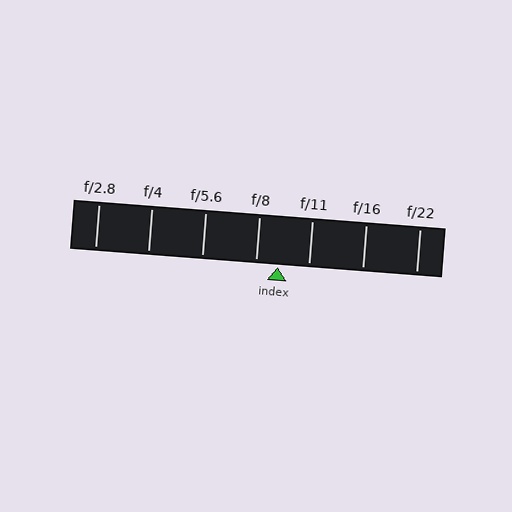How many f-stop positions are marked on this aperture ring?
There are 7 f-stop positions marked.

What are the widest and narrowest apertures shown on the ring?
The widest aperture shown is f/2.8 and the narrowest is f/22.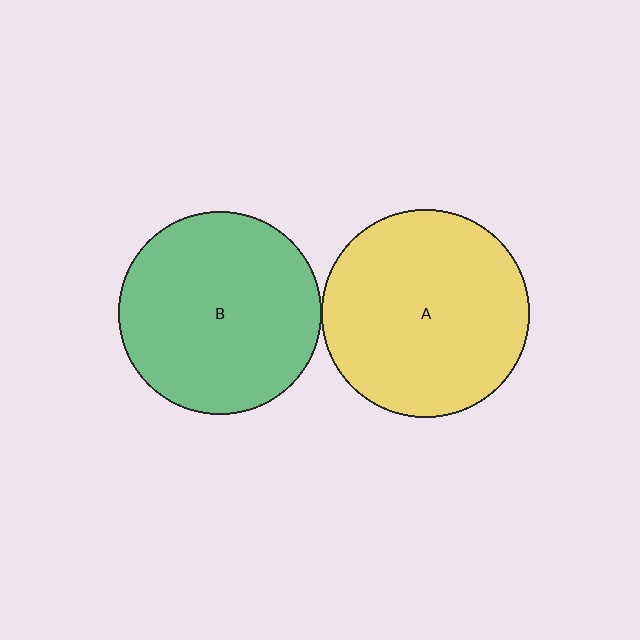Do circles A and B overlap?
Yes.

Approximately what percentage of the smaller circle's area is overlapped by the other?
Approximately 5%.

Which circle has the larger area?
Circle A (yellow).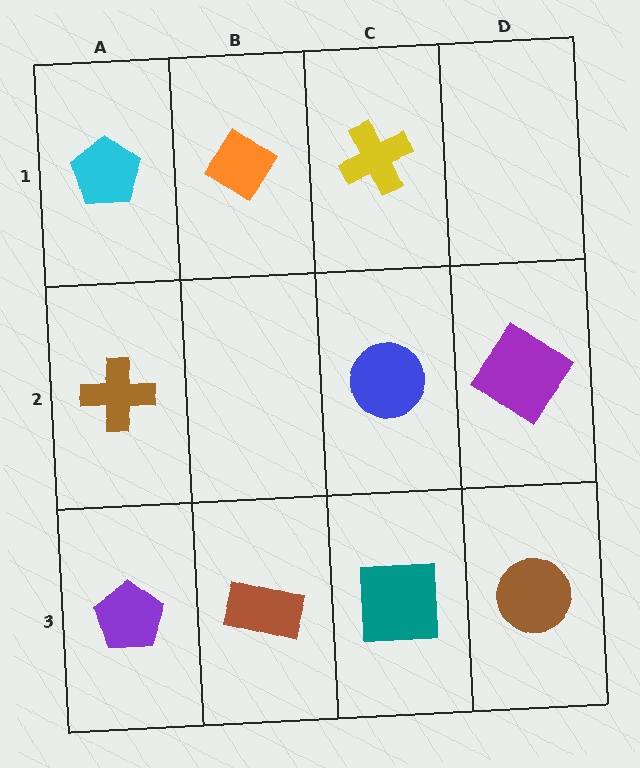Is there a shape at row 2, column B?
No, that cell is empty.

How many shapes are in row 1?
3 shapes.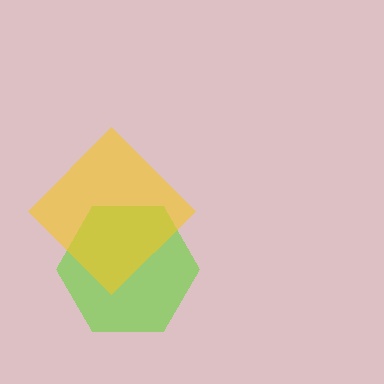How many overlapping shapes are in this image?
There are 2 overlapping shapes in the image.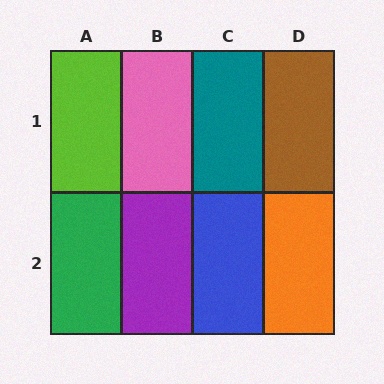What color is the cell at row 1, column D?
Brown.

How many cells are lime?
1 cell is lime.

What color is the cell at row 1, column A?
Lime.